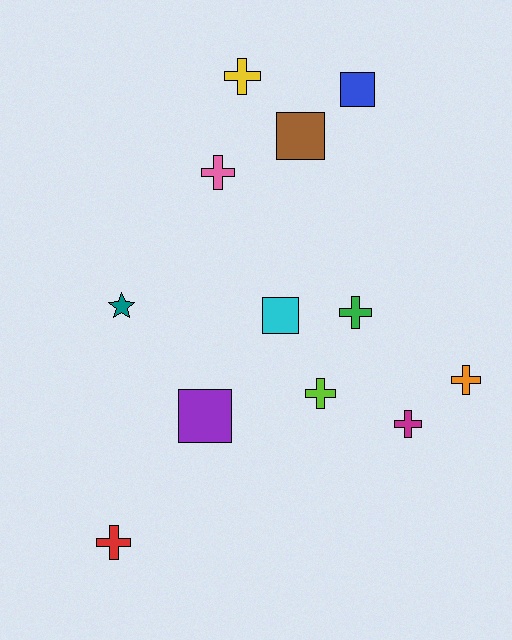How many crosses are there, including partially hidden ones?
There are 7 crosses.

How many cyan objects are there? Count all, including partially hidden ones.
There is 1 cyan object.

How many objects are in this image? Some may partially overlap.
There are 12 objects.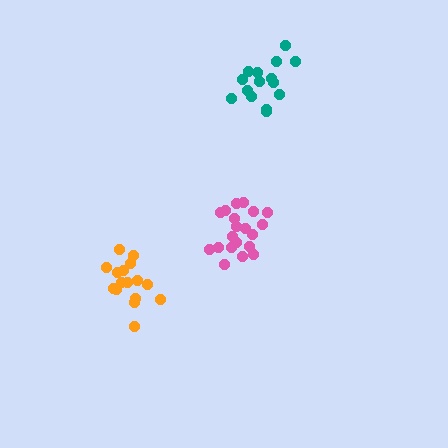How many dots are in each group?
Group 1: 20 dots, Group 2: 16 dots, Group 3: 15 dots (51 total).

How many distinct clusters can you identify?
There are 3 distinct clusters.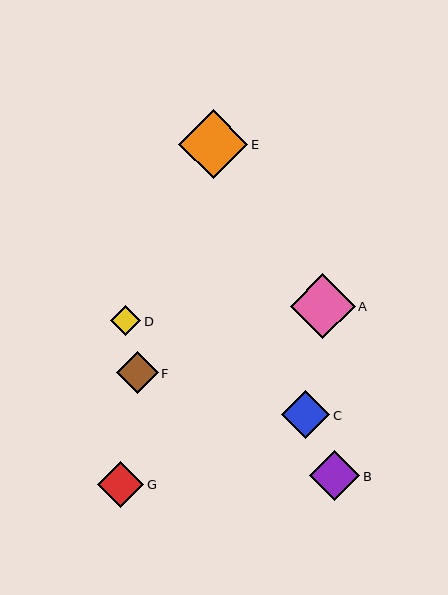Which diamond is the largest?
Diamond E is the largest with a size of approximately 69 pixels.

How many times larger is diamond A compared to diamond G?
Diamond A is approximately 1.4 times the size of diamond G.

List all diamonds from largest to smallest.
From largest to smallest: E, A, B, C, G, F, D.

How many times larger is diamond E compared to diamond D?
Diamond E is approximately 2.3 times the size of diamond D.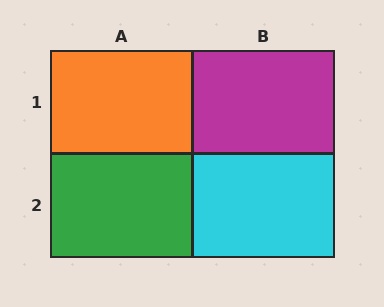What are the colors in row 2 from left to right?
Green, cyan.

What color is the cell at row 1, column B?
Magenta.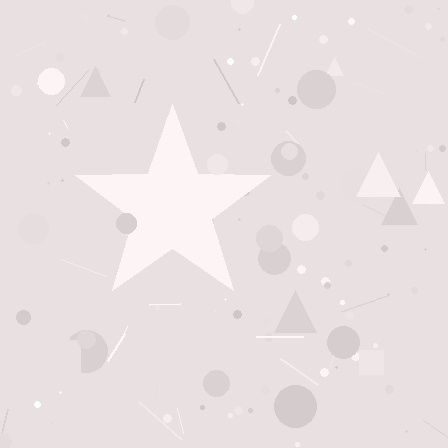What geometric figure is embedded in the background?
A star is embedded in the background.